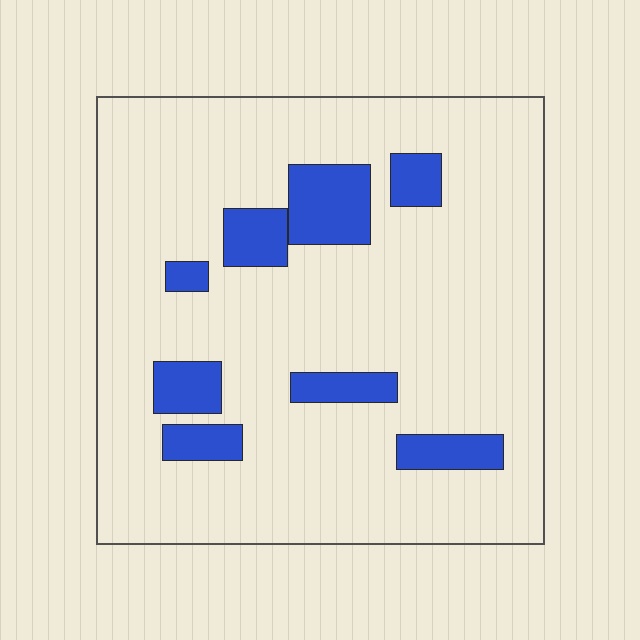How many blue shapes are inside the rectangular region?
8.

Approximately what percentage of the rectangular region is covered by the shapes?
Approximately 15%.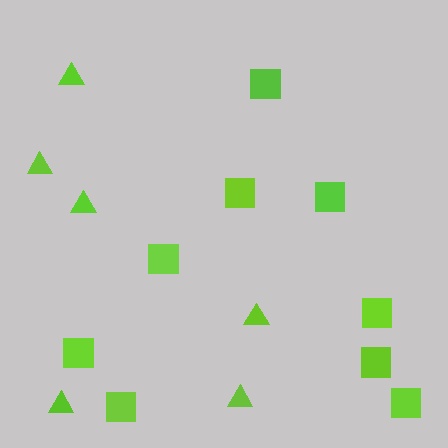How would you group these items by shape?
There are 2 groups: one group of squares (9) and one group of triangles (6).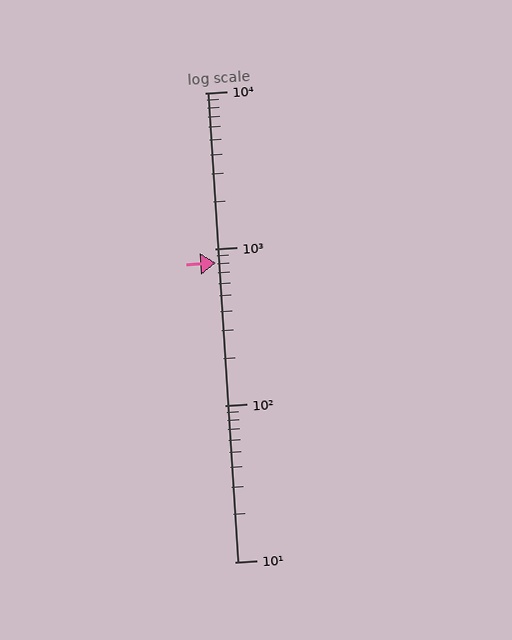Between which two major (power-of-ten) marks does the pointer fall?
The pointer is between 100 and 1000.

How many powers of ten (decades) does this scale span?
The scale spans 3 decades, from 10 to 10000.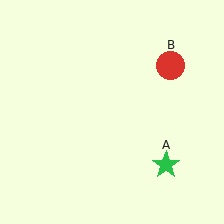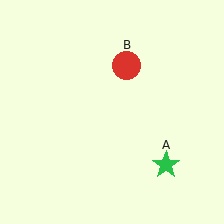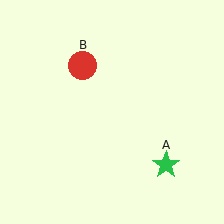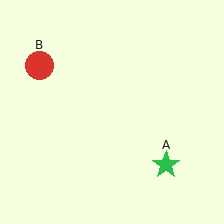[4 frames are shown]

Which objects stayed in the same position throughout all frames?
Green star (object A) remained stationary.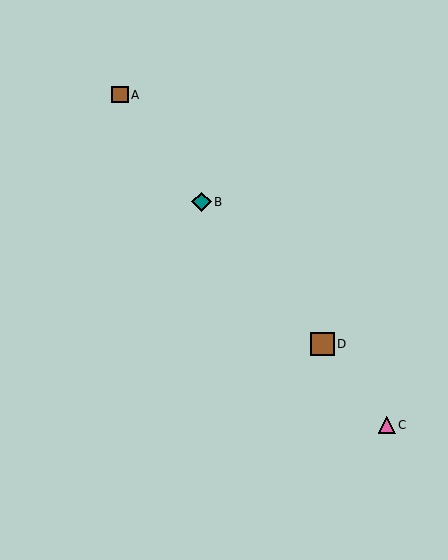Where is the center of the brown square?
The center of the brown square is at (120, 95).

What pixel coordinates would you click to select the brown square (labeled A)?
Click at (120, 95) to select the brown square A.